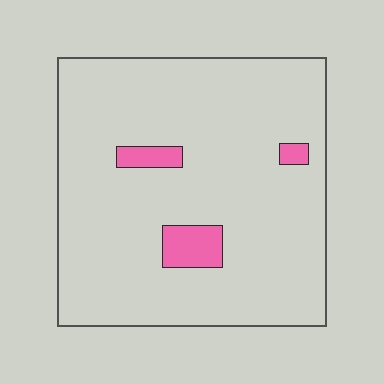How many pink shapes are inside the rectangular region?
3.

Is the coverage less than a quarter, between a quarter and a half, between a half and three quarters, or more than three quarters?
Less than a quarter.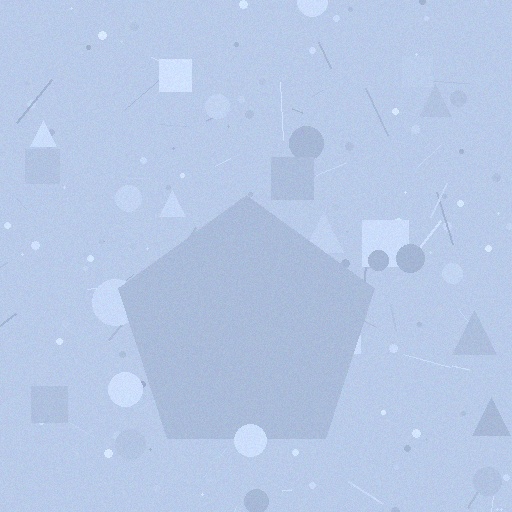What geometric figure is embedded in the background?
A pentagon is embedded in the background.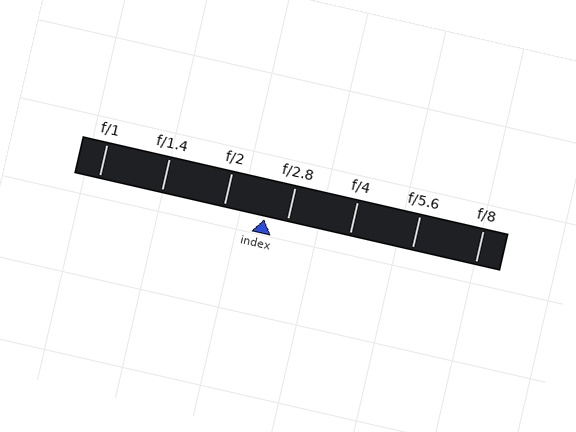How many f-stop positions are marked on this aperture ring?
There are 7 f-stop positions marked.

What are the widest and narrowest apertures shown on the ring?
The widest aperture shown is f/1 and the narrowest is f/8.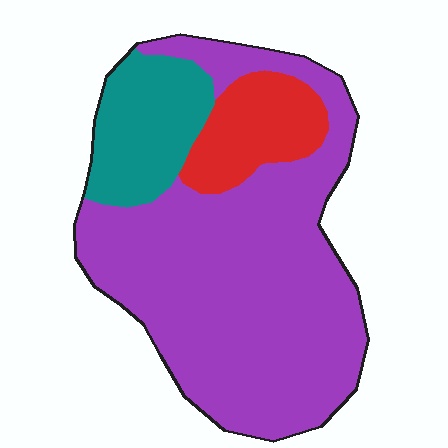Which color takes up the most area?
Purple, at roughly 70%.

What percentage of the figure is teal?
Teal takes up about one sixth (1/6) of the figure.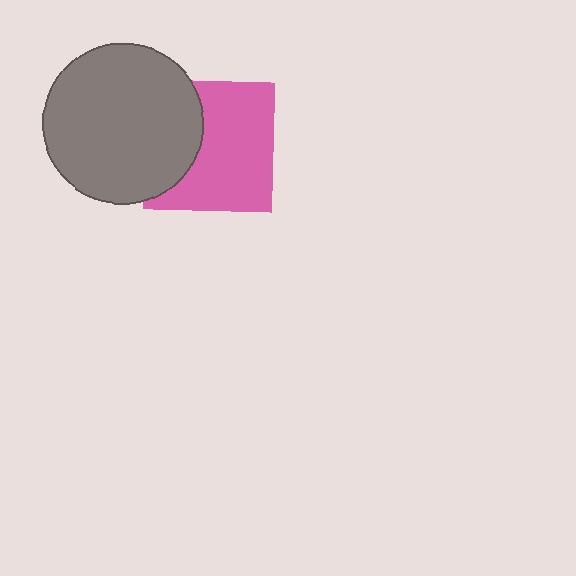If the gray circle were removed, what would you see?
You would see the complete pink square.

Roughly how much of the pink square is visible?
Most of it is visible (roughly 65%).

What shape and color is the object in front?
The object in front is a gray circle.